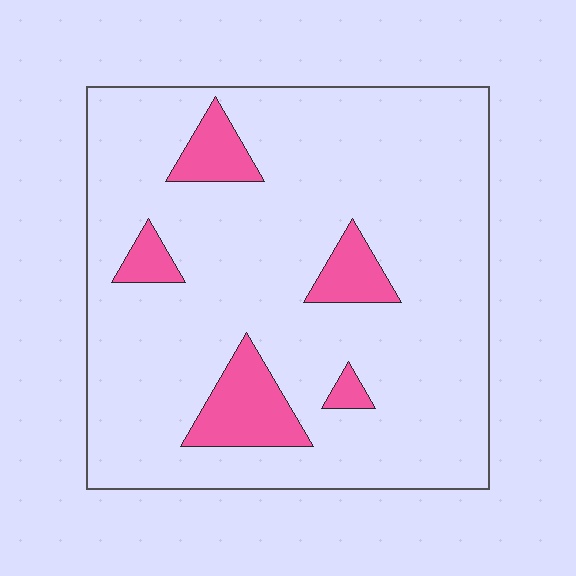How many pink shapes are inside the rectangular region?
5.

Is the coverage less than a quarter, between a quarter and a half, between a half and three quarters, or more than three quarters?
Less than a quarter.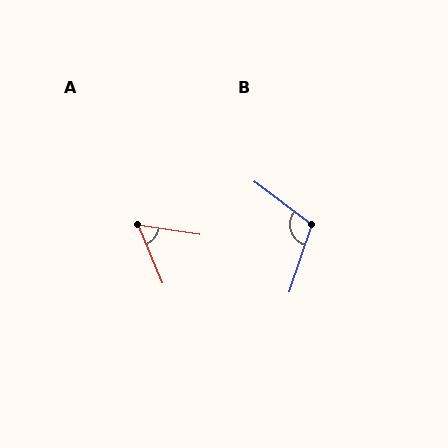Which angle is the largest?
B, at approximately 109 degrees.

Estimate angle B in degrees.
Approximately 109 degrees.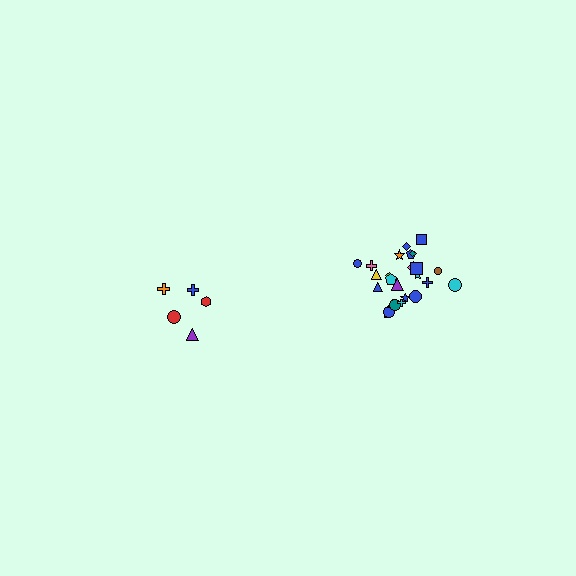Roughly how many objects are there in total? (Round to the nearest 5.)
Roughly 30 objects in total.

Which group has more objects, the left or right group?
The right group.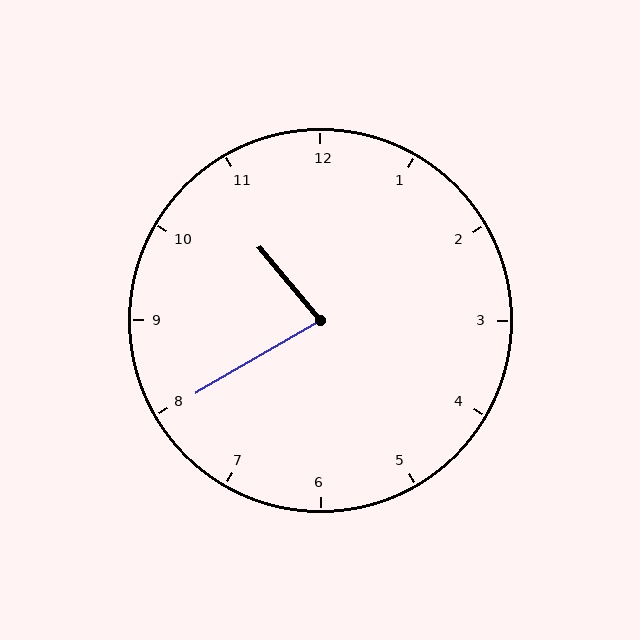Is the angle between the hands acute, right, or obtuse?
It is acute.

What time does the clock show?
10:40.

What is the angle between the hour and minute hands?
Approximately 80 degrees.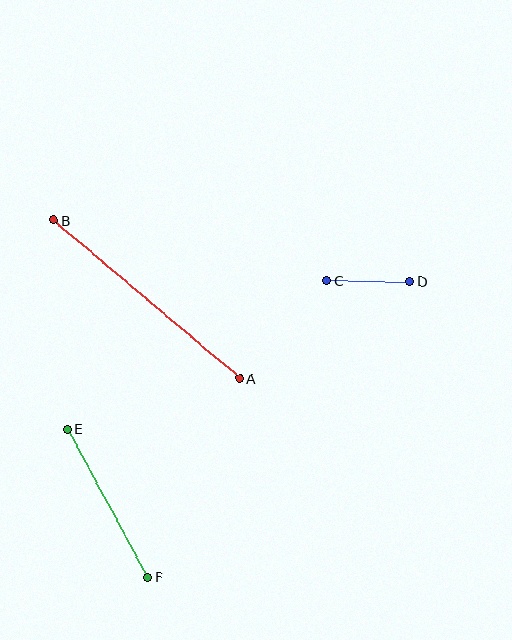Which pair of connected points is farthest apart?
Points A and B are farthest apart.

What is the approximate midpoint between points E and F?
The midpoint is at approximately (108, 503) pixels.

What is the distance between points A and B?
The distance is approximately 244 pixels.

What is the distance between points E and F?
The distance is approximately 169 pixels.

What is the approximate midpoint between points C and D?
The midpoint is at approximately (368, 281) pixels.